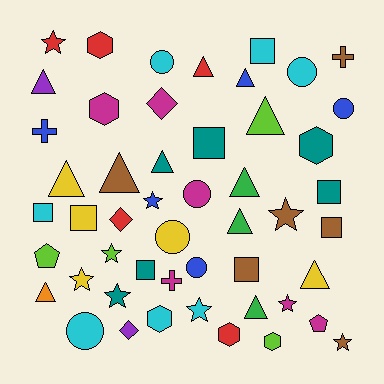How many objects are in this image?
There are 50 objects.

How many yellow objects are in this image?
There are 5 yellow objects.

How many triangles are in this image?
There are 12 triangles.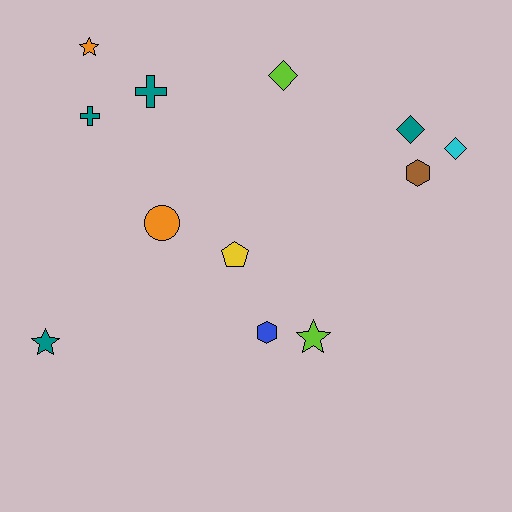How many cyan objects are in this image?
There is 1 cyan object.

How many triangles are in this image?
There are no triangles.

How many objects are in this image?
There are 12 objects.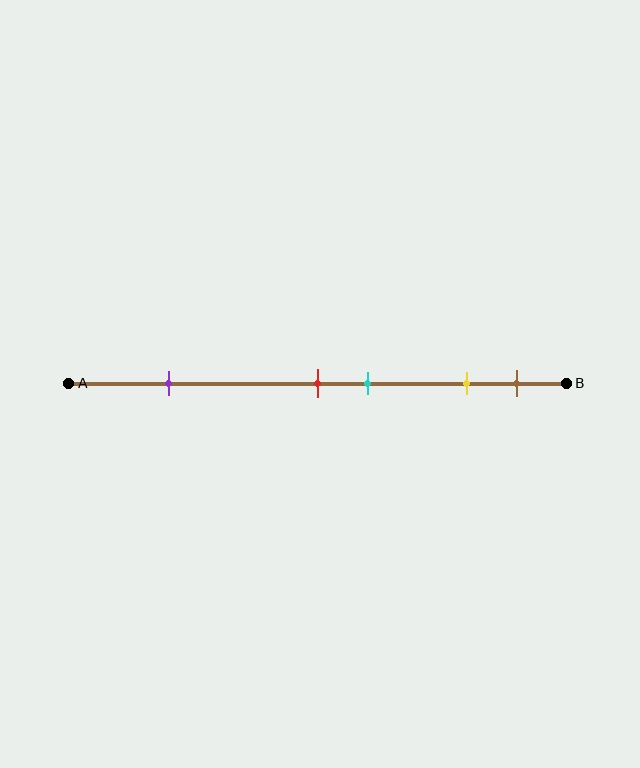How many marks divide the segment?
There are 5 marks dividing the segment.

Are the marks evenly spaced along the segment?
No, the marks are not evenly spaced.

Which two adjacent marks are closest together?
The red and cyan marks are the closest adjacent pair.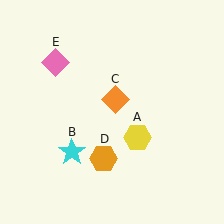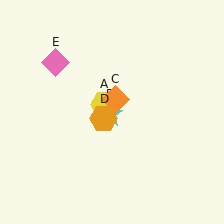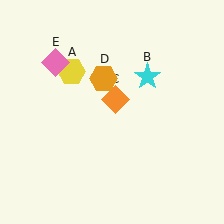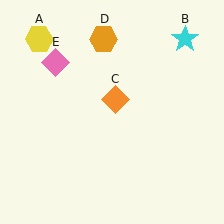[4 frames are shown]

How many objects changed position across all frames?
3 objects changed position: yellow hexagon (object A), cyan star (object B), orange hexagon (object D).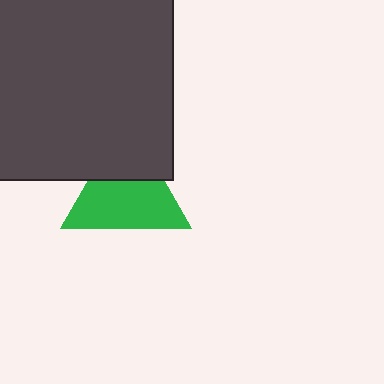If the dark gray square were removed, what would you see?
You would see the complete green triangle.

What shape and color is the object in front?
The object in front is a dark gray square.